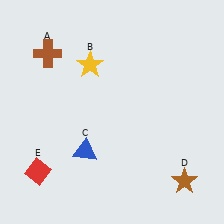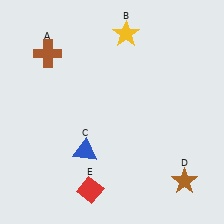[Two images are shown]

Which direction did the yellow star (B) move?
The yellow star (B) moved right.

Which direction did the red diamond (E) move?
The red diamond (E) moved right.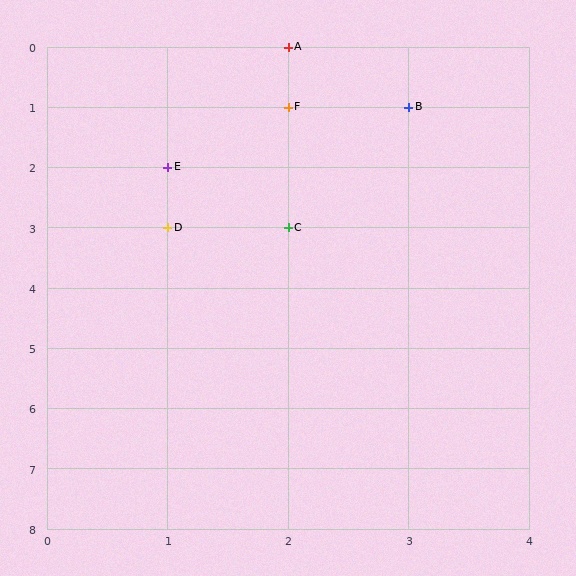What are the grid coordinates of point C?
Point C is at grid coordinates (2, 3).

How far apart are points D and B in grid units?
Points D and B are 2 columns and 2 rows apart (about 2.8 grid units diagonally).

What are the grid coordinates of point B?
Point B is at grid coordinates (3, 1).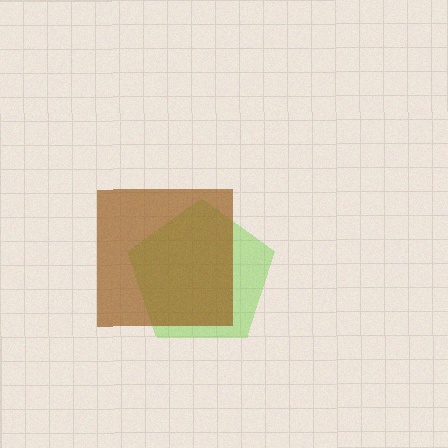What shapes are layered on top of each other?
The layered shapes are: a lime pentagon, a brown square.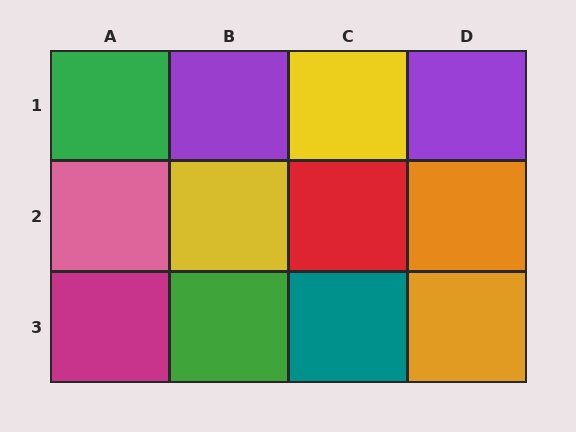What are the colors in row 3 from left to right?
Magenta, green, teal, orange.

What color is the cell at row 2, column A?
Pink.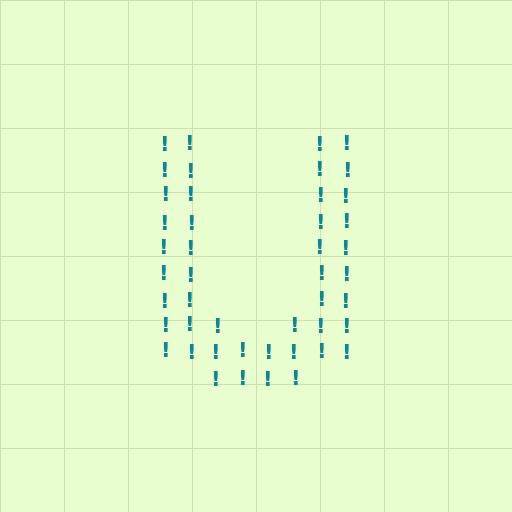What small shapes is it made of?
It is made of small exclamation marks.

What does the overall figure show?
The overall figure shows the letter U.